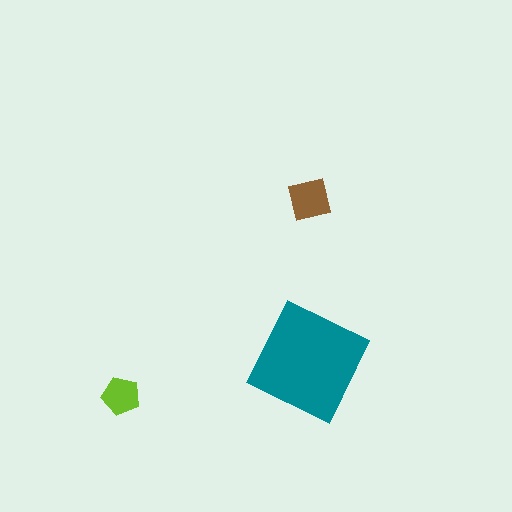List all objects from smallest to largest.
The lime pentagon, the brown square, the teal diamond.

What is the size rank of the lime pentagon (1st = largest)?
3rd.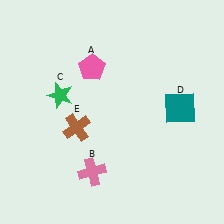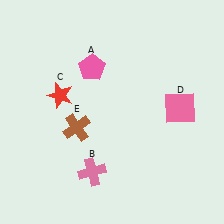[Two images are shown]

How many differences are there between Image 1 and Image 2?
There are 2 differences between the two images.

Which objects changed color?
C changed from green to red. D changed from teal to pink.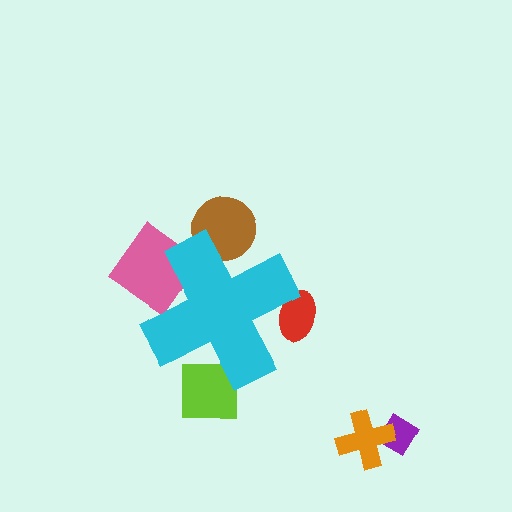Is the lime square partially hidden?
Yes, the lime square is partially hidden behind the cyan cross.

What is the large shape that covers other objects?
A cyan cross.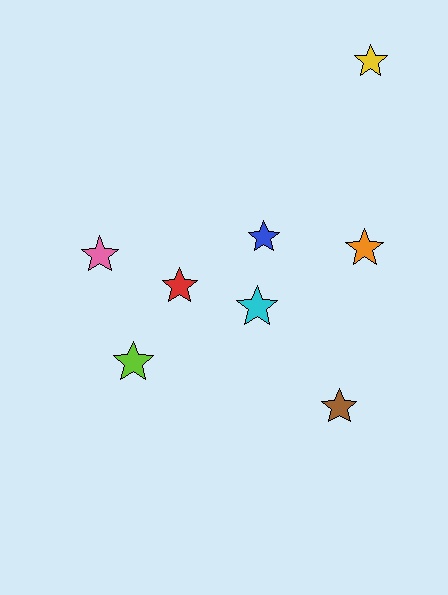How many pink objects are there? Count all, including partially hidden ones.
There is 1 pink object.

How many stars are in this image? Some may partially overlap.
There are 8 stars.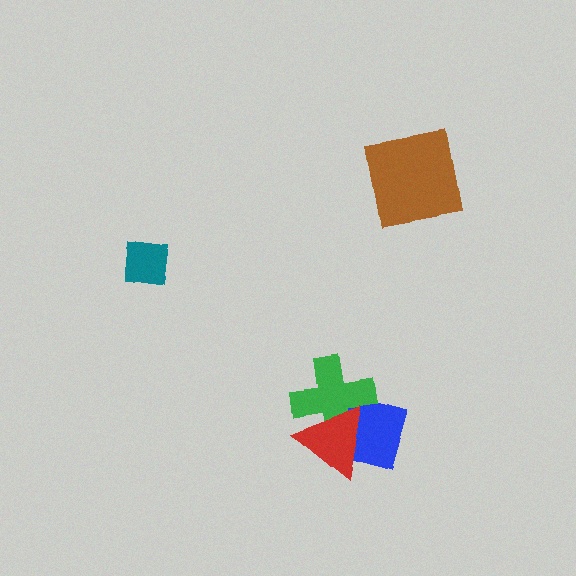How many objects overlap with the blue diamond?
2 objects overlap with the blue diamond.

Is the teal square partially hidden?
No, no other shape covers it.